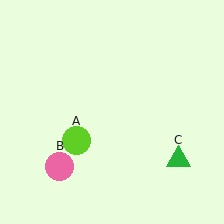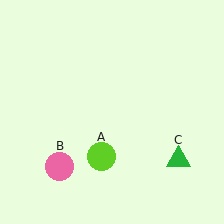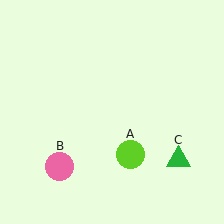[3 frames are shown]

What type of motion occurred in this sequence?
The lime circle (object A) rotated counterclockwise around the center of the scene.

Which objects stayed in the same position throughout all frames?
Pink circle (object B) and green triangle (object C) remained stationary.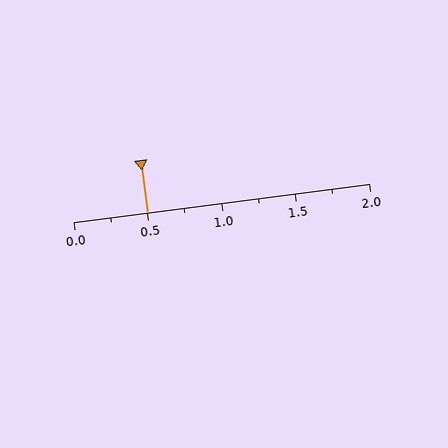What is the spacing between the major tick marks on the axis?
The major ticks are spaced 0.5 apart.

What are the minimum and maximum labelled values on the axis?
The axis runs from 0.0 to 2.0.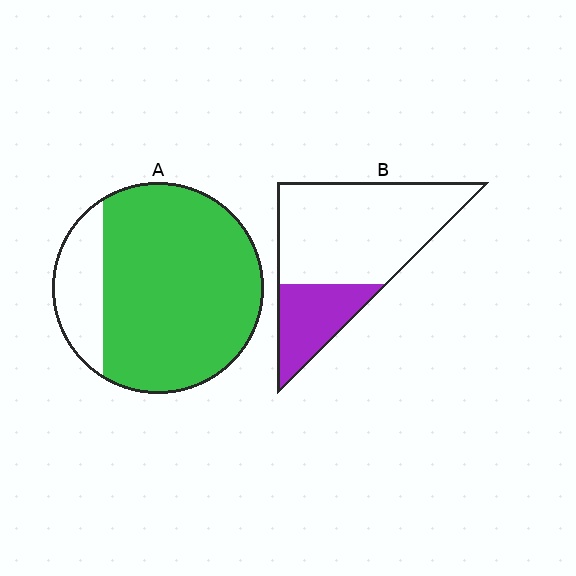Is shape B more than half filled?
No.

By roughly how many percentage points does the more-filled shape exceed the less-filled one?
By roughly 55 percentage points (A over B).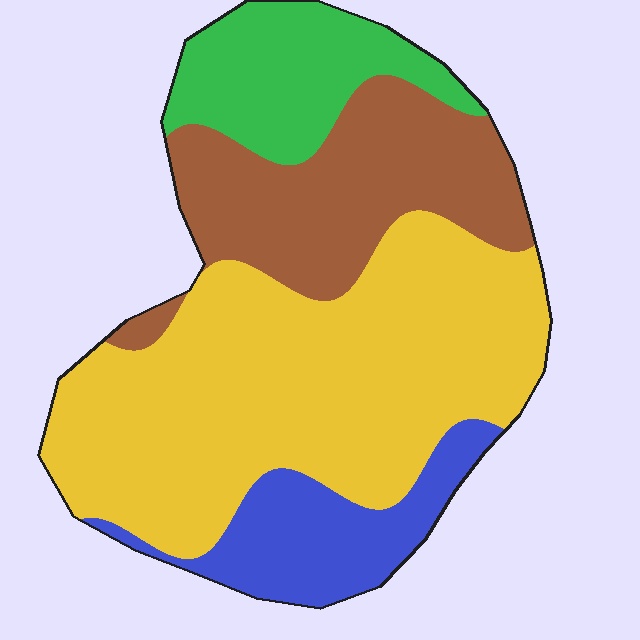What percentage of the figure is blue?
Blue takes up about one eighth (1/8) of the figure.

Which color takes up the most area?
Yellow, at roughly 50%.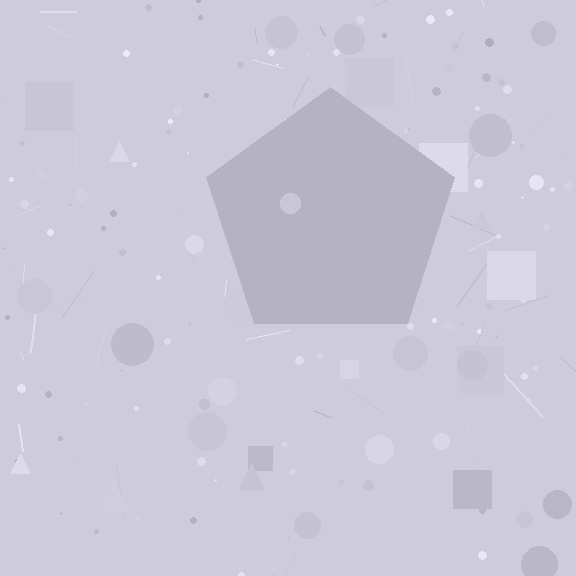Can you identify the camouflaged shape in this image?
The camouflaged shape is a pentagon.